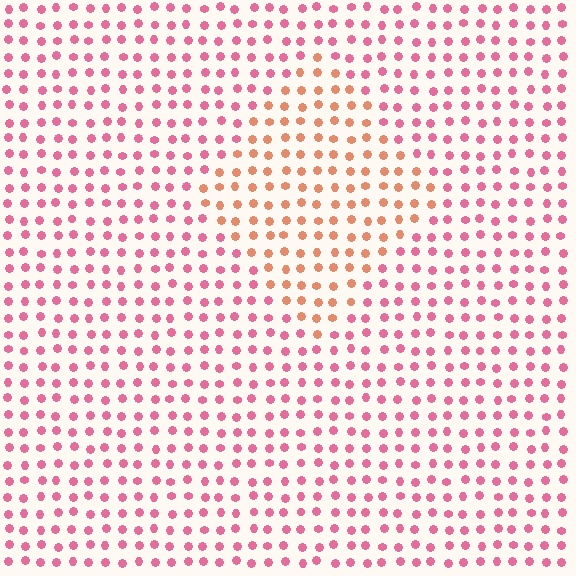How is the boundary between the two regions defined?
The boundary is defined purely by a slight shift in hue (about 38 degrees). Spacing, size, and orientation are identical on both sides.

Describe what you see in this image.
The image is filled with small pink elements in a uniform arrangement. A diamond-shaped region is visible where the elements are tinted to a slightly different hue, forming a subtle color boundary.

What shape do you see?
I see a diamond.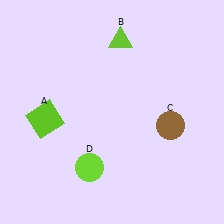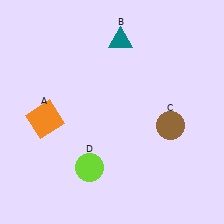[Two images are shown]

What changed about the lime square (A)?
In Image 1, A is lime. In Image 2, it changed to orange.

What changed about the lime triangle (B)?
In Image 1, B is lime. In Image 2, it changed to teal.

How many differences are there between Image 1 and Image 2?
There are 2 differences between the two images.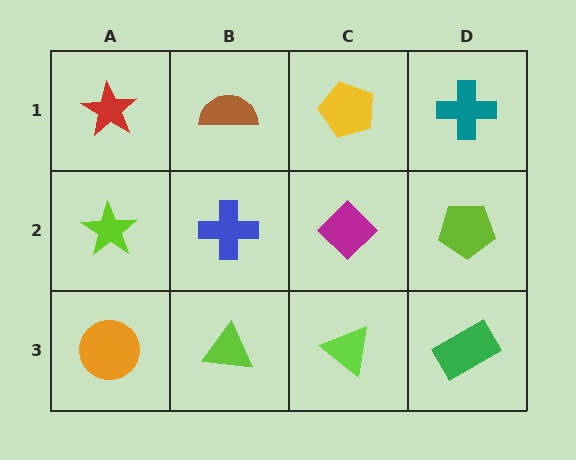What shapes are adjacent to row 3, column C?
A magenta diamond (row 2, column C), a lime triangle (row 3, column B), a green rectangle (row 3, column D).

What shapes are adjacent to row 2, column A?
A red star (row 1, column A), an orange circle (row 3, column A), a blue cross (row 2, column B).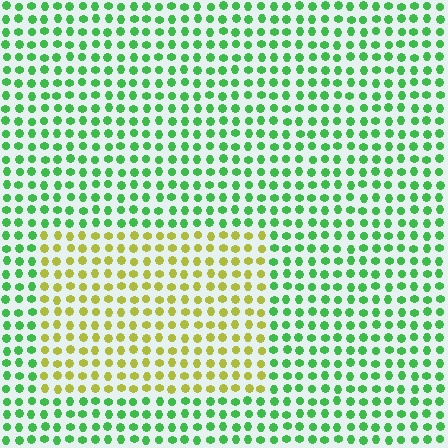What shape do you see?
I see a rectangle.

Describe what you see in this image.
The image is filled with small green elements in a uniform arrangement. A rectangle-shaped region is visible where the elements are tinted to a slightly different hue, forming a subtle color boundary.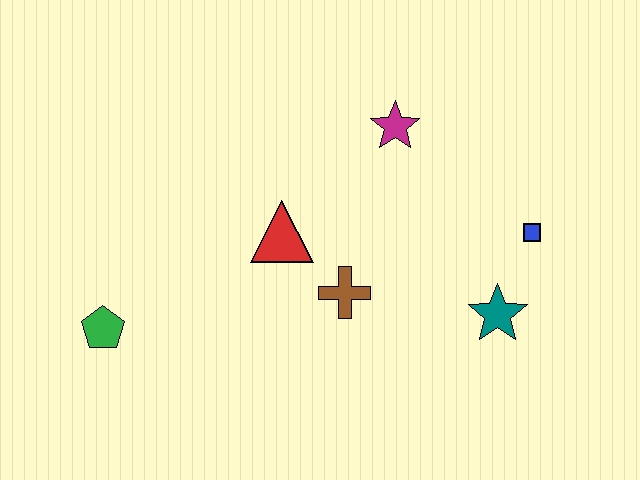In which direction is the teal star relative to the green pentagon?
The teal star is to the right of the green pentagon.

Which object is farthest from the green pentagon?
The blue square is farthest from the green pentagon.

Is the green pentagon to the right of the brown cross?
No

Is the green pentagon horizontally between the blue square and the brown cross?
No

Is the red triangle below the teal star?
No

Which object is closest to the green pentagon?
The red triangle is closest to the green pentagon.